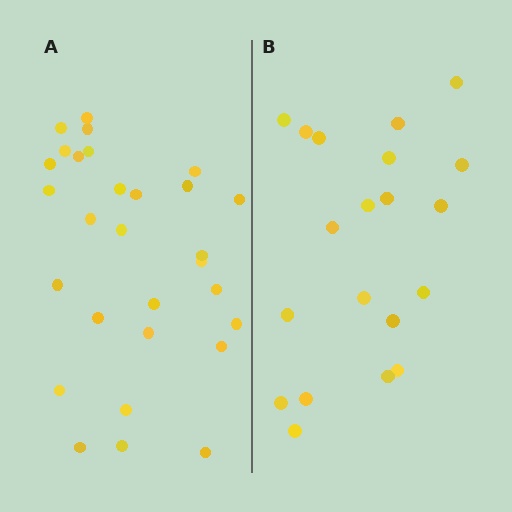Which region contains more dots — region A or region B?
Region A (the left region) has more dots.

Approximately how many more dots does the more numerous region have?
Region A has roughly 8 or so more dots than region B.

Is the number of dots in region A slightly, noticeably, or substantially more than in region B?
Region A has substantially more. The ratio is roughly 1.4 to 1.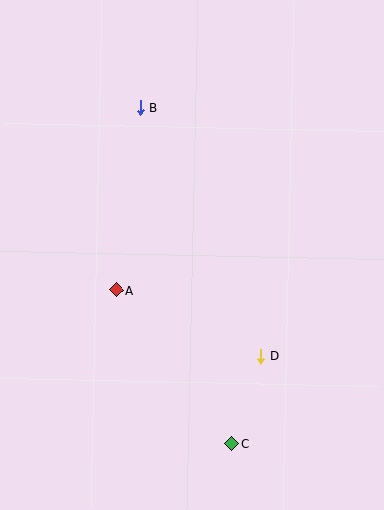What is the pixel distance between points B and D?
The distance between B and D is 276 pixels.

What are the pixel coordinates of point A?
Point A is at (117, 290).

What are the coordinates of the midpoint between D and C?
The midpoint between D and C is at (246, 400).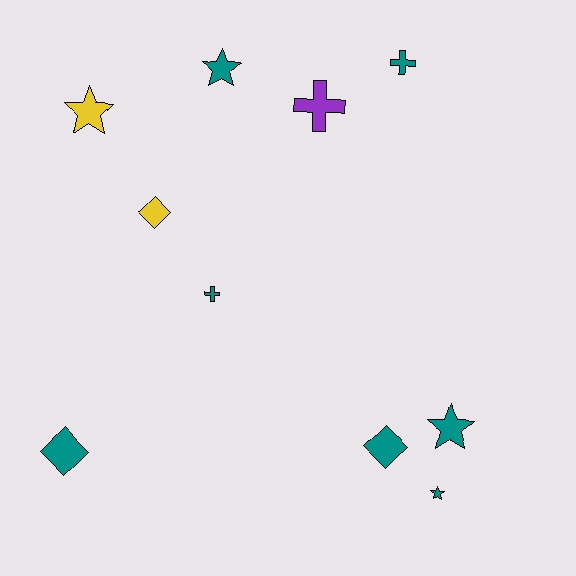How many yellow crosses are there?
There are no yellow crosses.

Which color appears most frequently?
Teal, with 7 objects.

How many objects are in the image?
There are 10 objects.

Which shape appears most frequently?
Star, with 4 objects.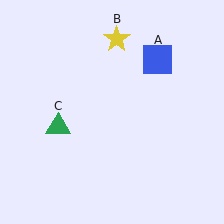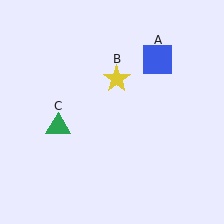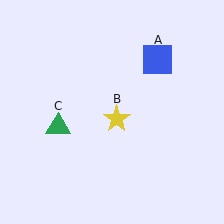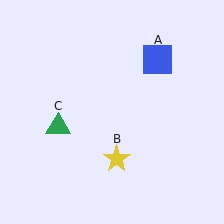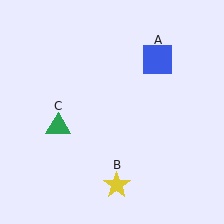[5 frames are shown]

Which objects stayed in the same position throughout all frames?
Blue square (object A) and green triangle (object C) remained stationary.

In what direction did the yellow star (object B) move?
The yellow star (object B) moved down.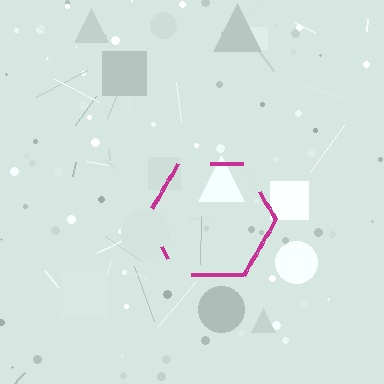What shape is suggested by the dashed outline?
The dashed outline suggests a hexagon.